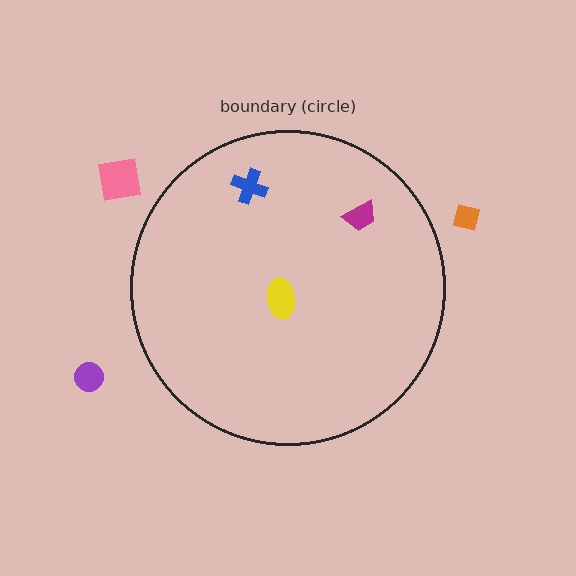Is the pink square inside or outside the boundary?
Outside.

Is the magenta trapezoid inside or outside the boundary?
Inside.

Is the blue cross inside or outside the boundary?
Inside.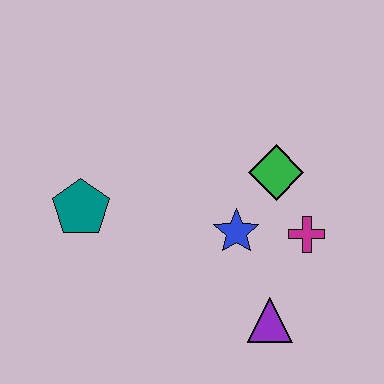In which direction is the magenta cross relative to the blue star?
The magenta cross is to the right of the blue star.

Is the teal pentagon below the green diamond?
Yes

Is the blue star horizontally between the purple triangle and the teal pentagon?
Yes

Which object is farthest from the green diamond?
The teal pentagon is farthest from the green diamond.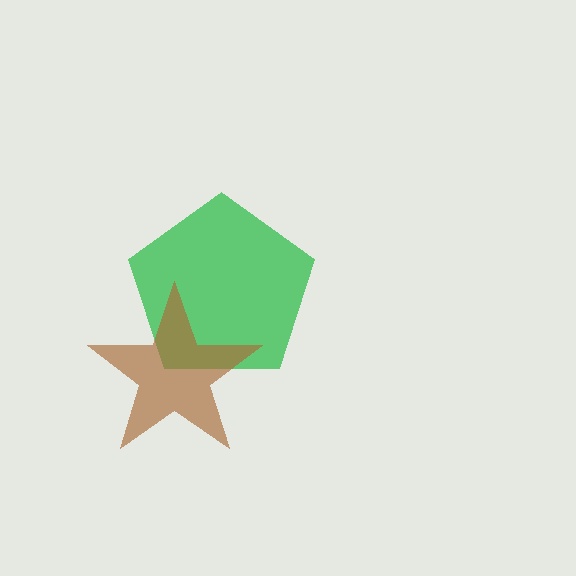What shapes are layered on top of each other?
The layered shapes are: a green pentagon, a brown star.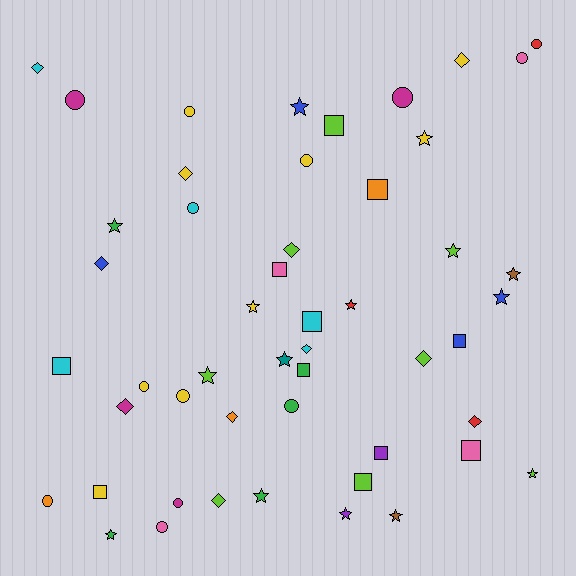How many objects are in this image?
There are 50 objects.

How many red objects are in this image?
There are 3 red objects.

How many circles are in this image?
There are 13 circles.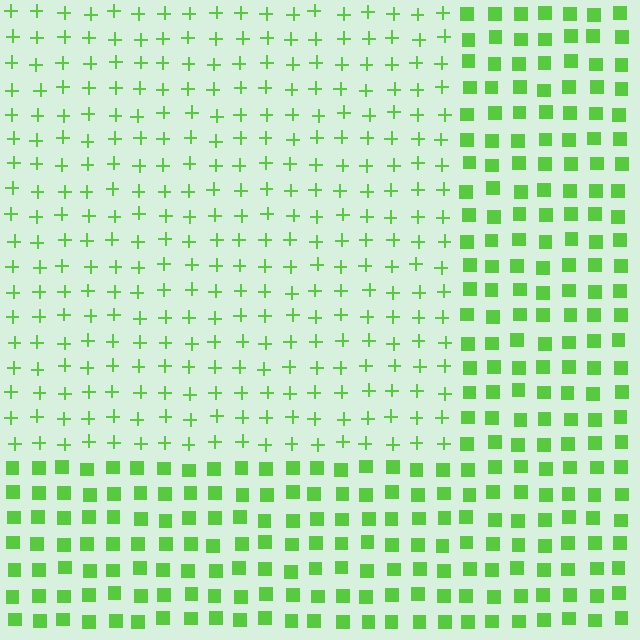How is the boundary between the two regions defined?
The boundary is defined by a change in element shape: plus signs inside vs. squares outside. All elements share the same color and spacing.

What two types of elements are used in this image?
The image uses plus signs inside the rectangle region and squares outside it.